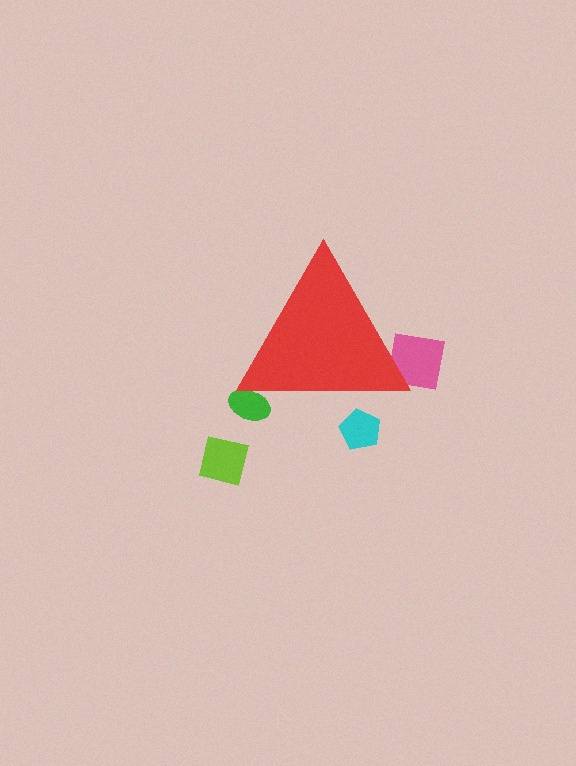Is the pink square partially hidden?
Yes, the pink square is partially hidden behind the red triangle.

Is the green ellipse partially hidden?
Yes, the green ellipse is partially hidden behind the red triangle.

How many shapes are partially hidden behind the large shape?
3 shapes are partially hidden.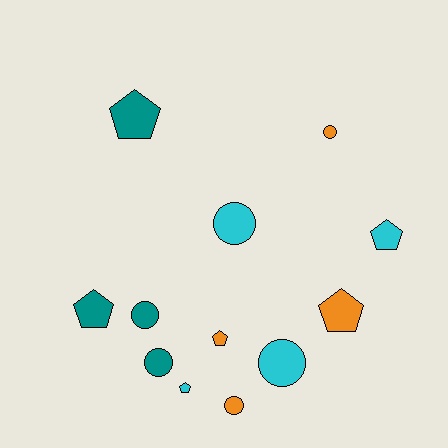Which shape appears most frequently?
Circle, with 6 objects.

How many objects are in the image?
There are 12 objects.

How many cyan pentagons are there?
There are 2 cyan pentagons.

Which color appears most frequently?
Cyan, with 4 objects.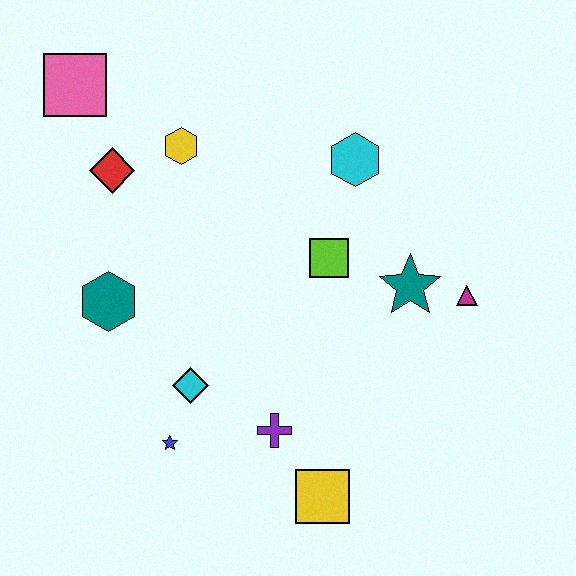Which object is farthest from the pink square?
The yellow square is farthest from the pink square.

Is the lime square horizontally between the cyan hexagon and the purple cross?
Yes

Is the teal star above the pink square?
No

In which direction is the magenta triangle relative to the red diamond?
The magenta triangle is to the right of the red diamond.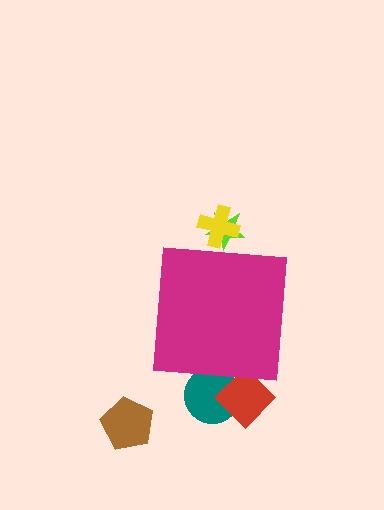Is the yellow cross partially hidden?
Yes, the yellow cross is partially hidden behind the magenta square.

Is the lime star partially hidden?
Yes, the lime star is partially hidden behind the magenta square.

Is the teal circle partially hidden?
Yes, the teal circle is partially hidden behind the magenta square.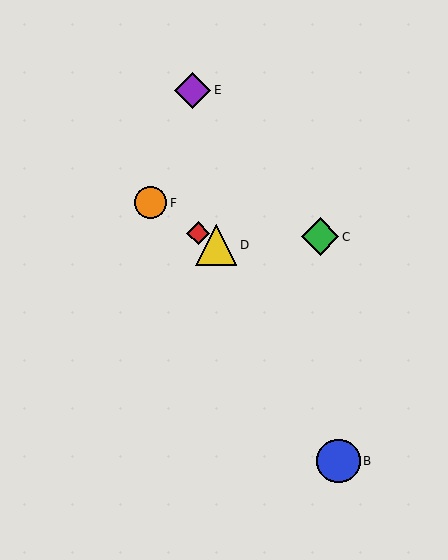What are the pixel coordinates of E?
Object E is at (192, 90).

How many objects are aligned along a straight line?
3 objects (A, D, F) are aligned along a straight line.